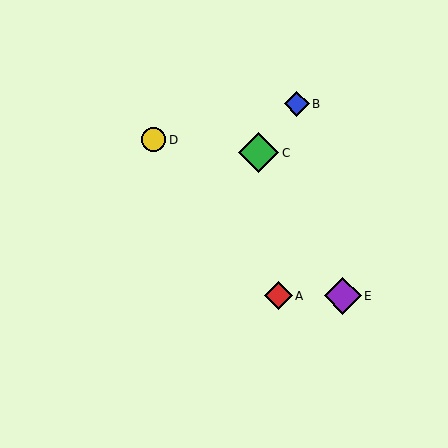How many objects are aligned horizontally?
2 objects (A, E) are aligned horizontally.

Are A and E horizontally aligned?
Yes, both are at y≈296.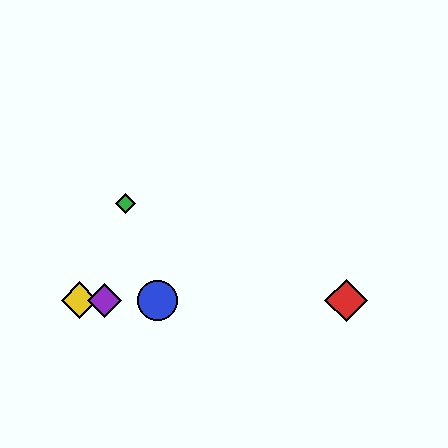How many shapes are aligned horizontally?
4 shapes (the red diamond, the blue circle, the yellow diamond, the purple diamond) are aligned horizontally.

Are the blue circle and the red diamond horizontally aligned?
Yes, both are at y≈300.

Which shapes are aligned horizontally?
The red diamond, the blue circle, the yellow diamond, the purple diamond are aligned horizontally.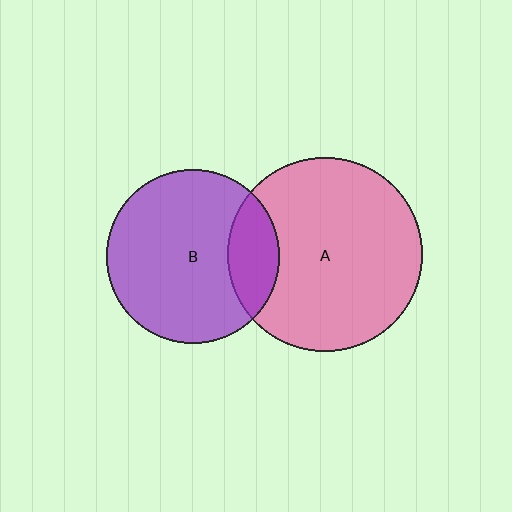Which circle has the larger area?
Circle A (pink).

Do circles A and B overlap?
Yes.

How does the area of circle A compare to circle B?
Approximately 1.3 times.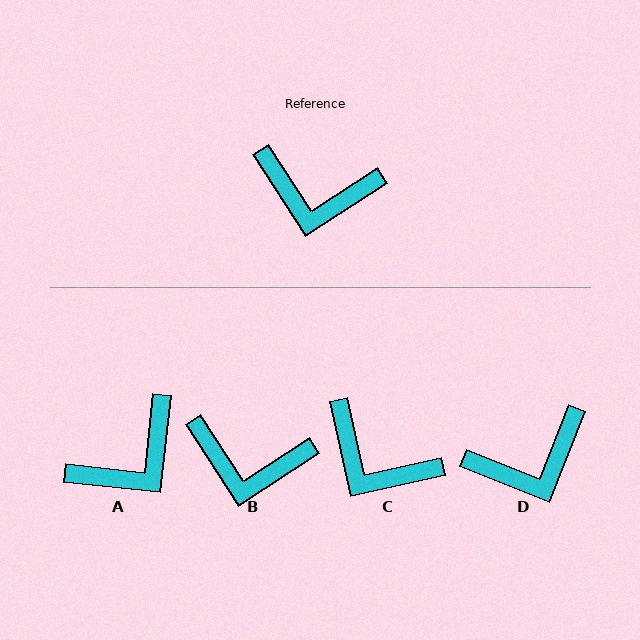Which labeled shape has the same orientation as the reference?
B.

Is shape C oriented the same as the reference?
No, it is off by about 20 degrees.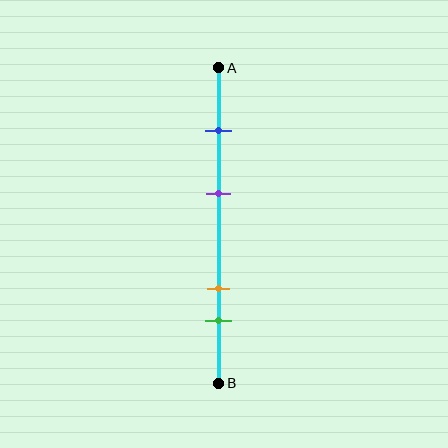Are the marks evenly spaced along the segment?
No, the marks are not evenly spaced.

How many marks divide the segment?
There are 4 marks dividing the segment.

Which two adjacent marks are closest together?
The orange and green marks are the closest adjacent pair.